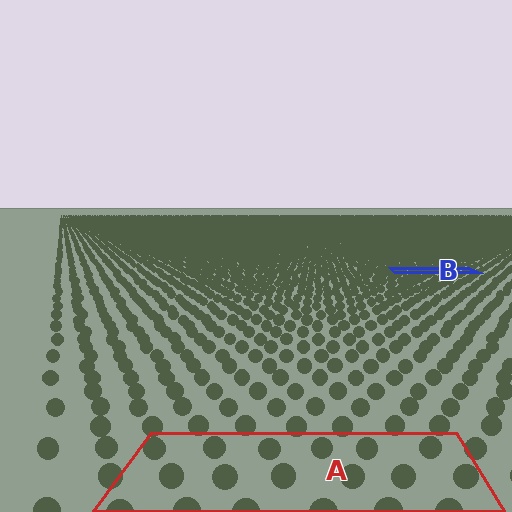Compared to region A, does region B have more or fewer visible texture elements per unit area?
Region B has more texture elements per unit area — they are packed more densely because it is farther away.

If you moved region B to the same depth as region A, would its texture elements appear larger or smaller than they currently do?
They would appear larger. At a closer depth, the same texture elements are projected at a bigger on-screen size.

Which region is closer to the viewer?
Region A is closer. The texture elements there are larger and more spread out.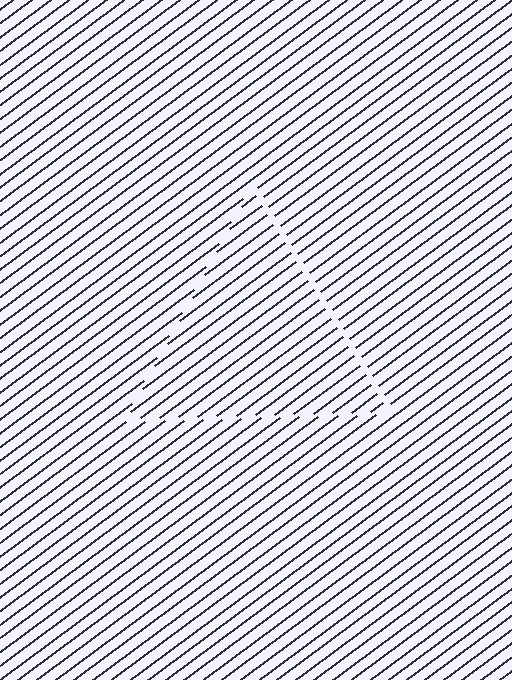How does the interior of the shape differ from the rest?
The interior of the shape contains the same grating, shifted by half a period — the contour is defined by the phase discontinuity where line-ends from the inner and outer gratings abut.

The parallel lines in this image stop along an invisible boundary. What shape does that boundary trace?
An illusory triangle. The interior of the shape contains the same grating, shifted by half a period — the contour is defined by the phase discontinuity where line-ends from the inner and outer gratings abut.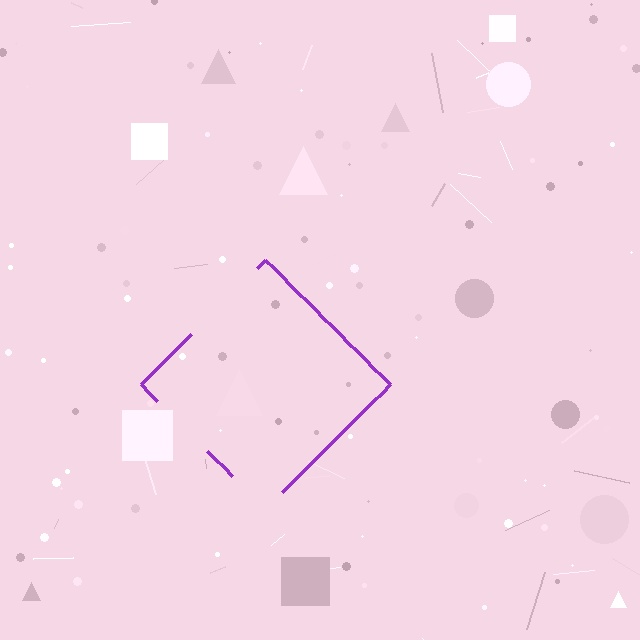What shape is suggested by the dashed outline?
The dashed outline suggests a diamond.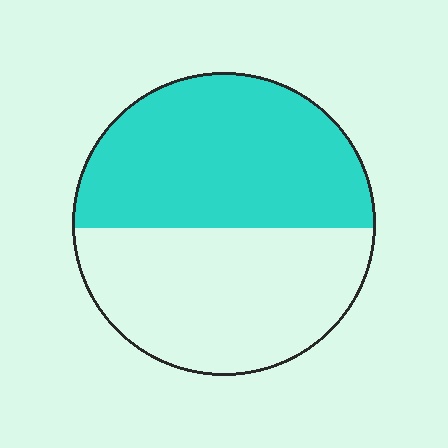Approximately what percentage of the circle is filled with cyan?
Approximately 50%.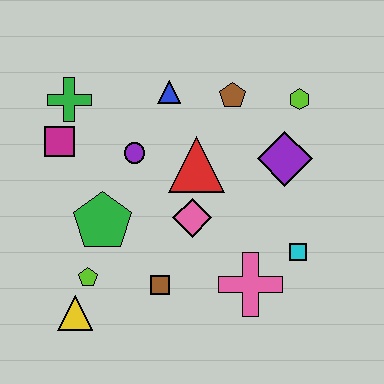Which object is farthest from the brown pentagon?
The yellow triangle is farthest from the brown pentagon.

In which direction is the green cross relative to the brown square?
The green cross is above the brown square.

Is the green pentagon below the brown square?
No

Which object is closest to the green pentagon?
The lime pentagon is closest to the green pentagon.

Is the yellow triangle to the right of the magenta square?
Yes